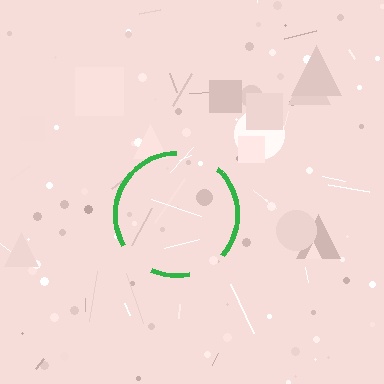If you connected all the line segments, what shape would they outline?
They would outline a circle.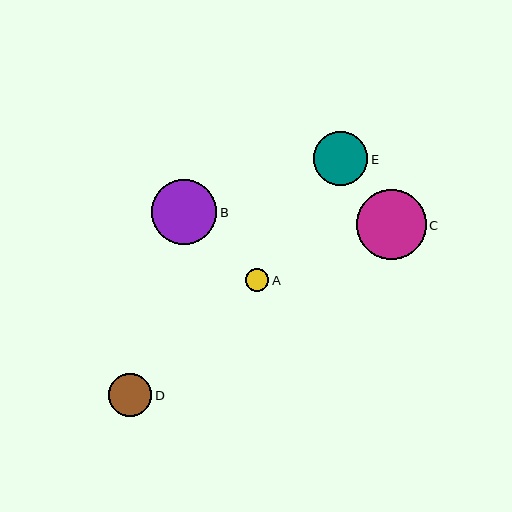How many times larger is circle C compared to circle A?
Circle C is approximately 3.0 times the size of circle A.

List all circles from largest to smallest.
From largest to smallest: C, B, E, D, A.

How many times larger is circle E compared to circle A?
Circle E is approximately 2.3 times the size of circle A.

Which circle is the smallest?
Circle A is the smallest with a size of approximately 24 pixels.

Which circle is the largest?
Circle C is the largest with a size of approximately 70 pixels.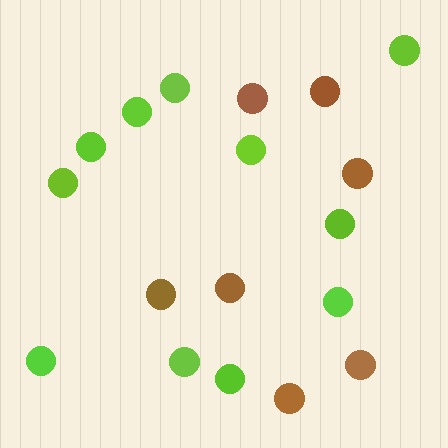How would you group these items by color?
There are 2 groups: one group of lime circles (11) and one group of brown circles (7).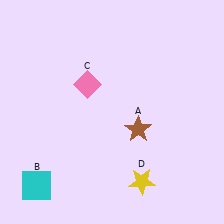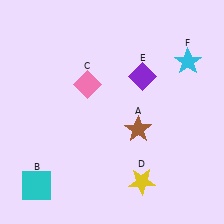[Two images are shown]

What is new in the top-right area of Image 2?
A cyan star (F) was added in the top-right area of Image 2.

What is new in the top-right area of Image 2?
A purple diamond (E) was added in the top-right area of Image 2.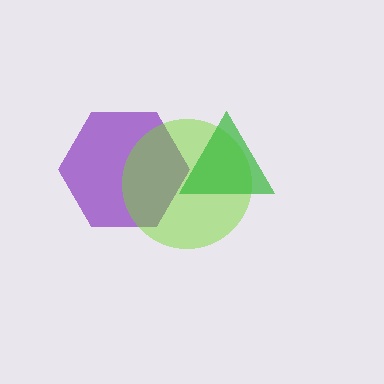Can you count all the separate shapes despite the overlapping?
Yes, there are 3 separate shapes.